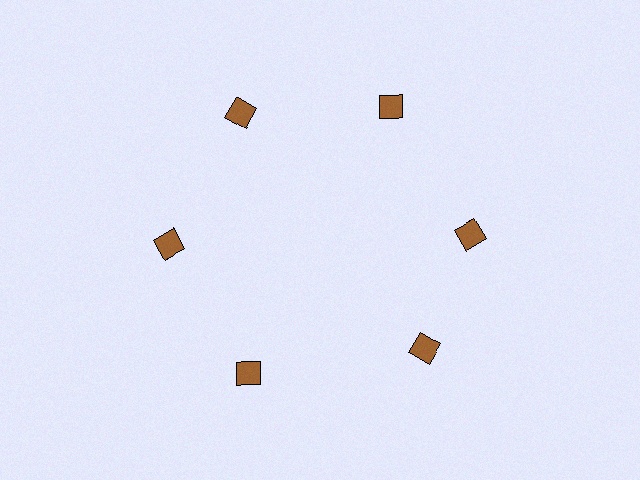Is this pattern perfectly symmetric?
No. The 6 brown squares are arranged in a ring, but one element near the 5 o'clock position is rotated out of alignment along the ring, breaking the 6-fold rotational symmetry.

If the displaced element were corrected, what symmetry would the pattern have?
It would have 6-fold rotational symmetry — the pattern would map onto itself every 60 degrees.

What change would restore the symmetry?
The symmetry would be restored by rotating it back into even spacing with its neighbors so that all 6 squares sit at equal angles and equal distance from the center.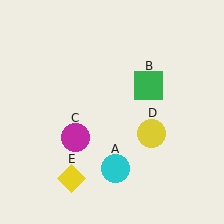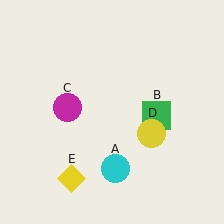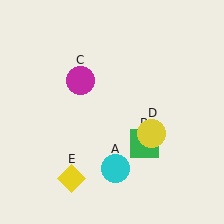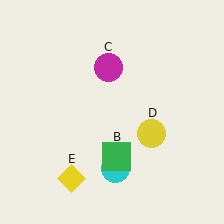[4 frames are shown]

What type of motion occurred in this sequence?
The green square (object B), magenta circle (object C) rotated clockwise around the center of the scene.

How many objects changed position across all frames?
2 objects changed position: green square (object B), magenta circle (object C).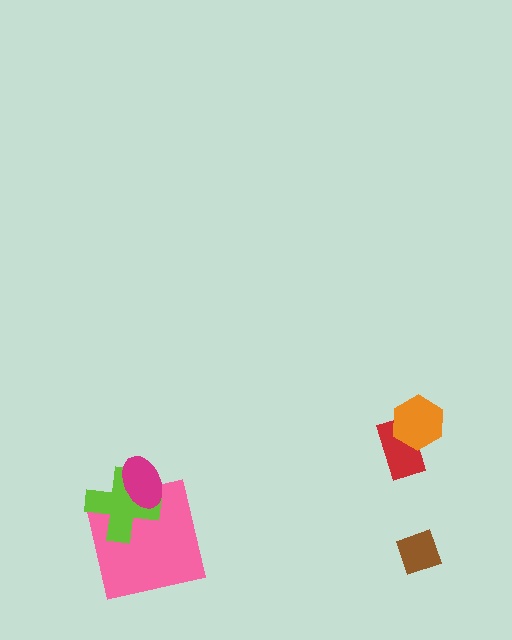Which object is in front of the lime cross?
The magenta ellipse is in front of the lime cross.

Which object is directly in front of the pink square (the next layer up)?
The lime cross is directly in front of the pink square.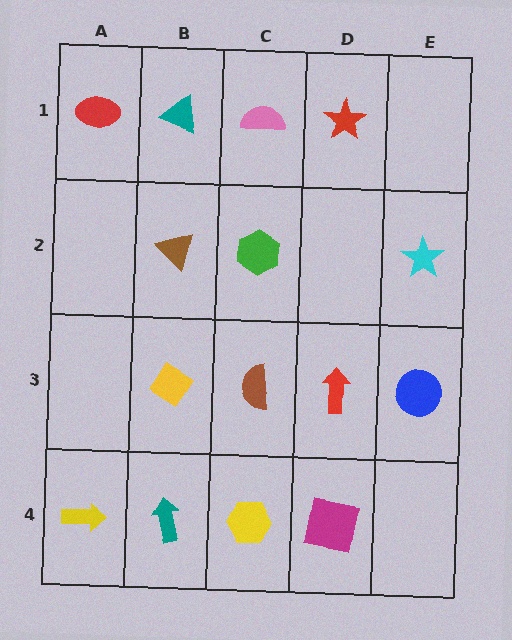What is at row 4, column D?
A magenta square.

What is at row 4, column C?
A yellow hexagon.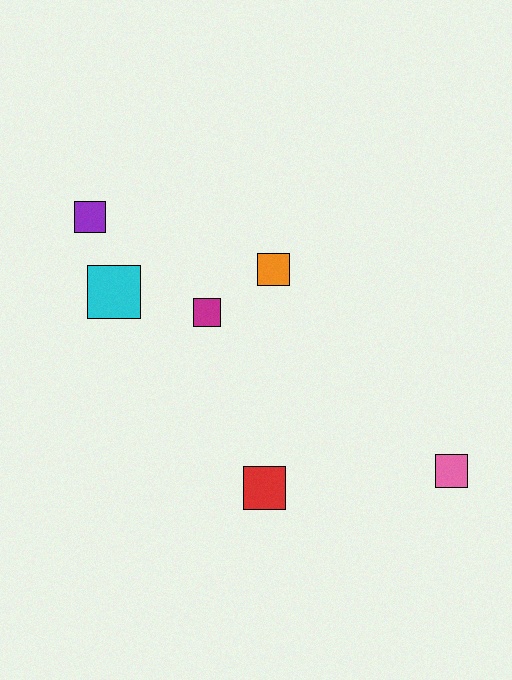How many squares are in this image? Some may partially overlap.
There are 6 squares.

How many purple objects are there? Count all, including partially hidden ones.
There is 1 purple object.